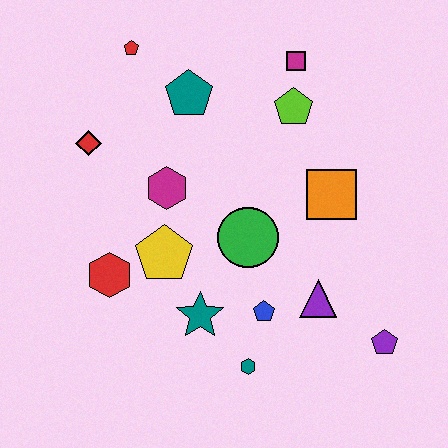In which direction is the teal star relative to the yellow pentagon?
The teal star is below the yellow pentagon.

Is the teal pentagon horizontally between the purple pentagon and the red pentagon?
Yes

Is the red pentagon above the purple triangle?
Yes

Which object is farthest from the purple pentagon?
The red pentagon is farthest from the purple pentagon.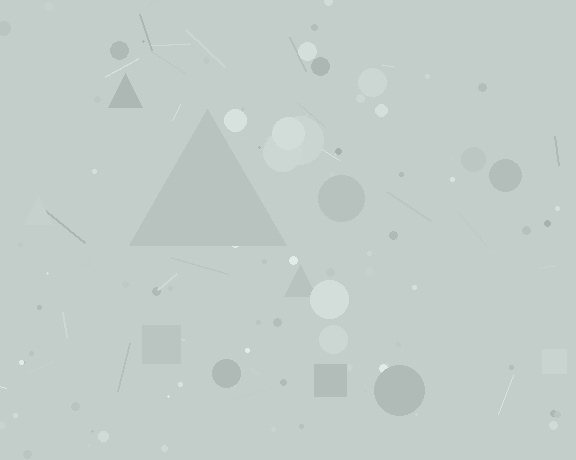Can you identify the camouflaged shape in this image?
The camouflaged shape is a triangle.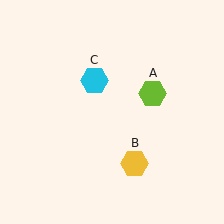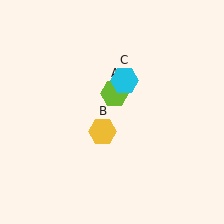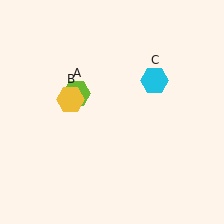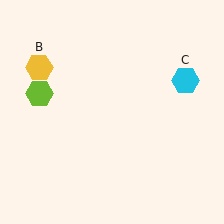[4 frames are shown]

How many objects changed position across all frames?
3 objects changed position: lime hexagon (object A), yellow hexagon (object B), cyan hexagon (object C).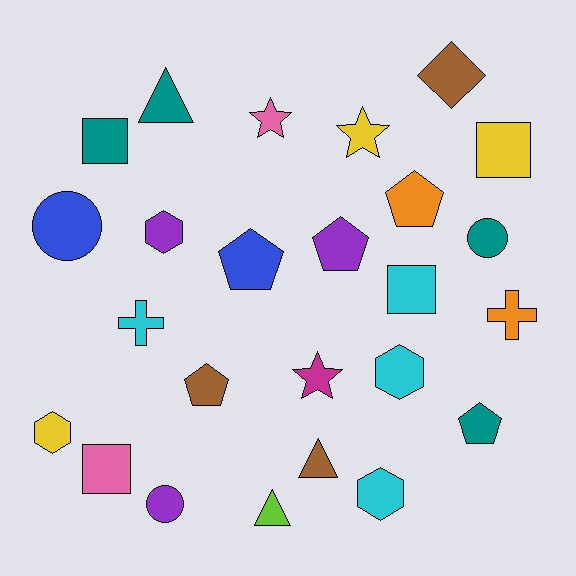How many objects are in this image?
There are 25 objects.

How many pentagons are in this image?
There are 5 pentagons.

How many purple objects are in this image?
There are 3 purple objects.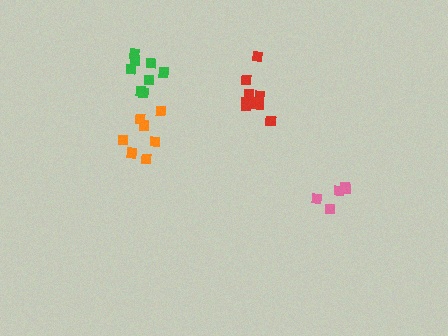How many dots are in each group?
Group 1: 5 dots, Group 2: 10 dots, Group 3: 7 dots, Group 4: 8 dots (30 total).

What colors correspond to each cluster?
The clusters are colored: pink, red, orange, green.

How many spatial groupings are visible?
There are 4 spatial groupings.